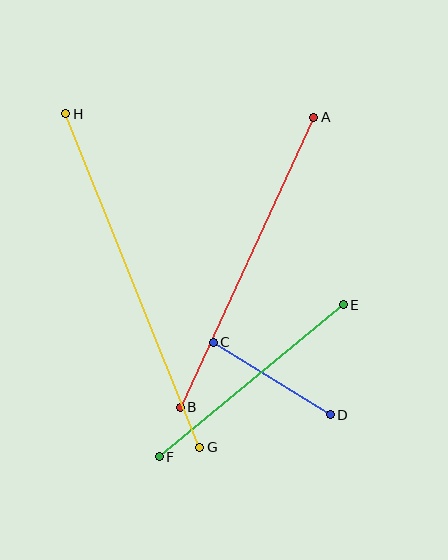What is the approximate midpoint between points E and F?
The midpoint is at approximately (251, 381) pixels.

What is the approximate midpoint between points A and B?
The midpoint is at approximately (247, 262) pixels.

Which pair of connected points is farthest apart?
Points G and H are farthest apart.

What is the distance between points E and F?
The distance is approximately 239 pixels.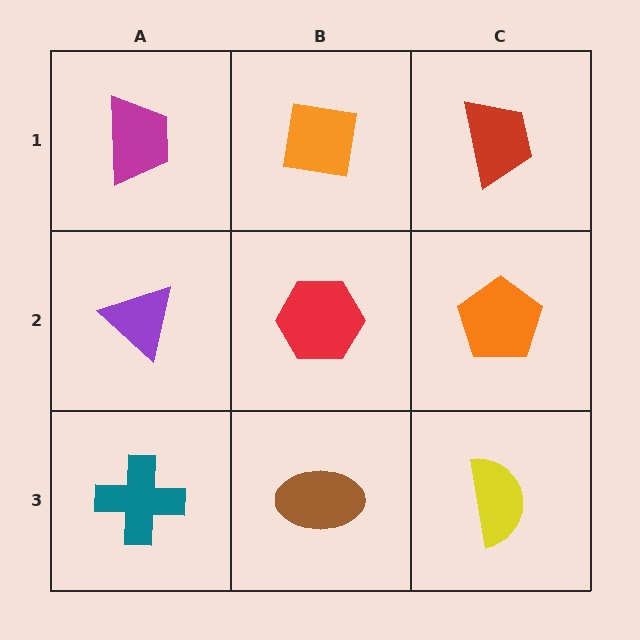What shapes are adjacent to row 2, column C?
A red trapezoid (row 1, column C), a yellow semicircle (row 3, column C), a red hexagon (row 2, column B).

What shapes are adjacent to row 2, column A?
A magenta trapezoid (row 1, column A), a teal cross (row 3, column A), a red hexagon (row 2, column B).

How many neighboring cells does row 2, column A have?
3.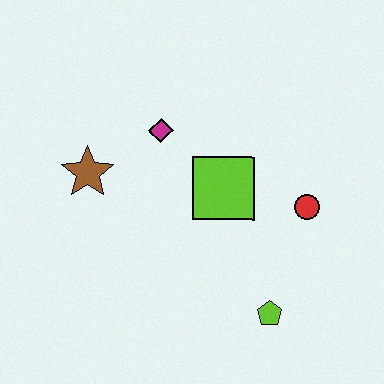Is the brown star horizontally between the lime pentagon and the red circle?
No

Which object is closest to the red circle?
The lime square is closest to the red circle.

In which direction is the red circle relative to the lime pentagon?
The red circle is above the lime pentagon.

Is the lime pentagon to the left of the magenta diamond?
No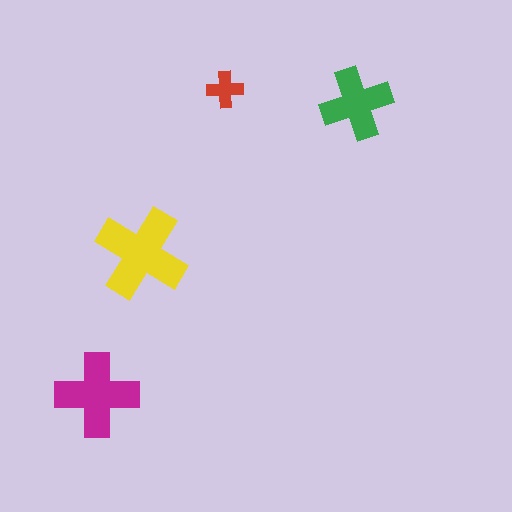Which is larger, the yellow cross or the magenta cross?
The yellow one.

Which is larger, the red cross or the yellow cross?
The yellow one.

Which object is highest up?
The red cross is topmost.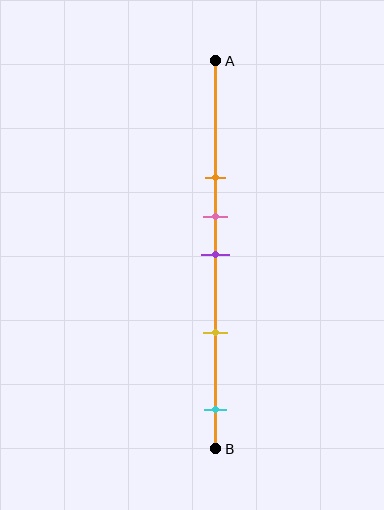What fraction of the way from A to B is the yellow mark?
The yellow mark is approximately 70% (0.7) of the way from A to B.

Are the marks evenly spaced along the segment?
No, the marks are not evenly spaced.